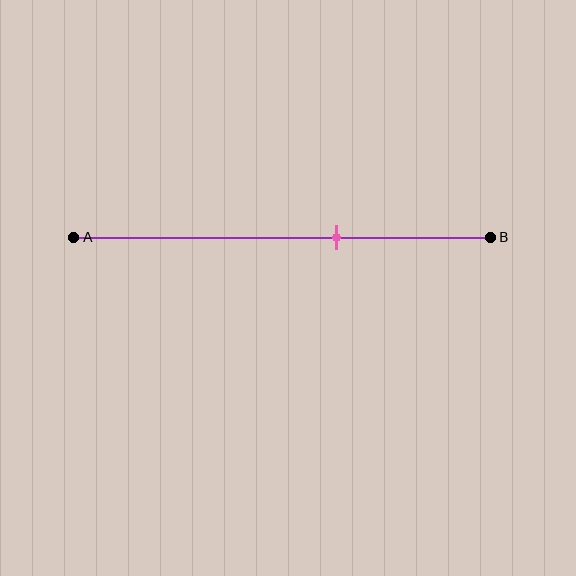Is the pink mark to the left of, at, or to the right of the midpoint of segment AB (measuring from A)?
The pink mark is to the right of the midpoint of segment AB.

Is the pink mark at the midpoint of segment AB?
No, the mark is at about 65% from A, not at the 50% midpoint.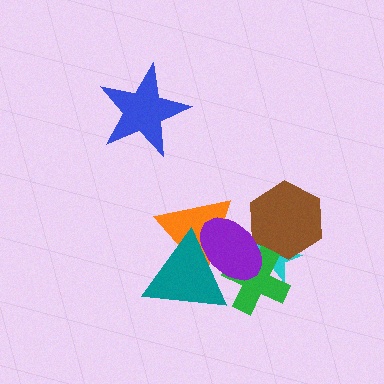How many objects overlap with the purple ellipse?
5 objects overlap with the purple ellipse.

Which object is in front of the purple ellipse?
The teal triangle is in front of the purple ellipse.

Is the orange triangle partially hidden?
Yes, it is partially covered by another shape.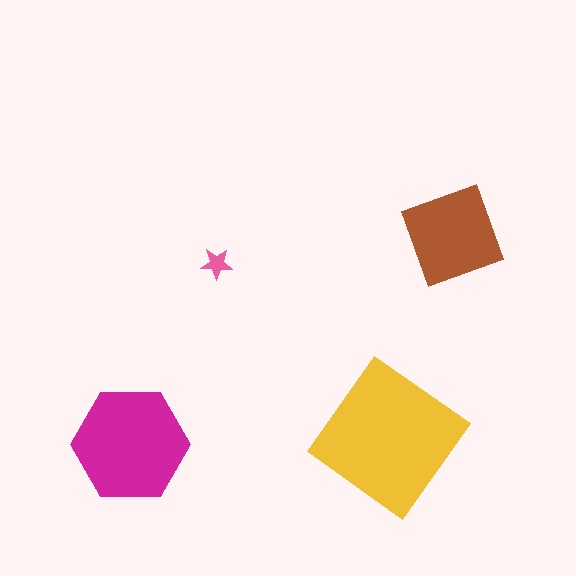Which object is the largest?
The yellow diamond.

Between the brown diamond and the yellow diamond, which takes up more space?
The yellow diamond.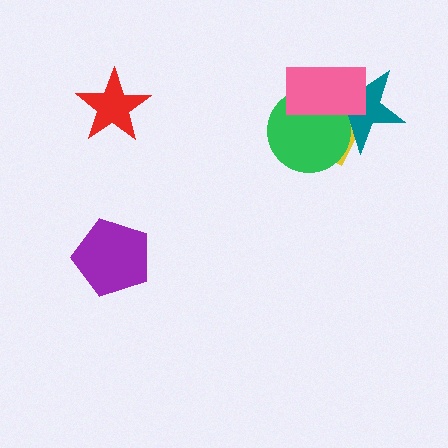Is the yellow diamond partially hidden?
Yes, it is partially covered by another shape.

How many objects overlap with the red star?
0 objects overlap with the red star.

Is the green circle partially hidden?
Yes, it is partially covered by another shape.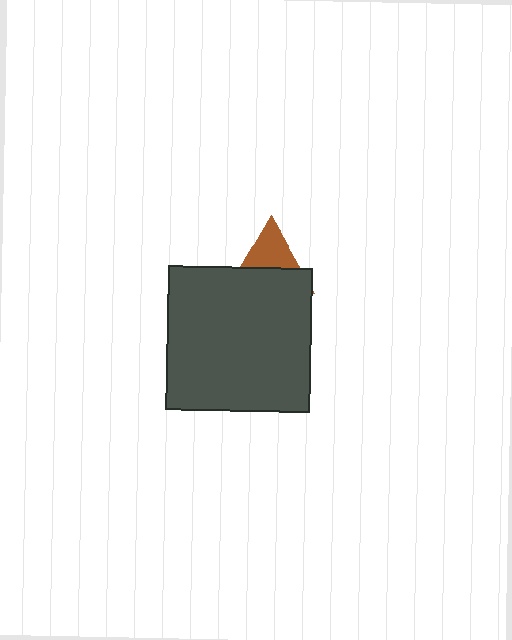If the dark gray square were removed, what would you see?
You would see the complete brown triangle.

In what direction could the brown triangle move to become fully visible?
The brown triangle could move up. That would shift it out from behind the dark gray square entirely.